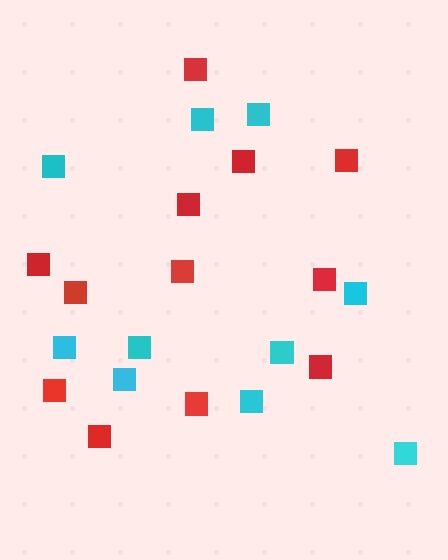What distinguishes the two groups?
There are 2 groups: one group of red squares (12) and one group of cyan squares (10).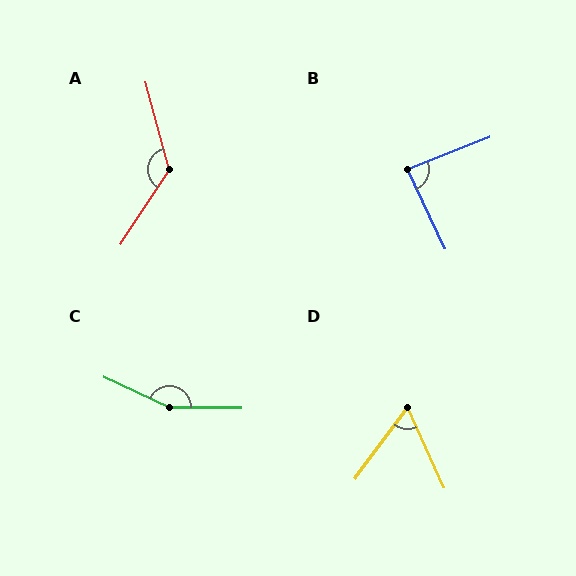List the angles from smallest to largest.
D (61°), B (86°), A (131°), C (156°).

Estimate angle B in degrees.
Approximately 86 degrees.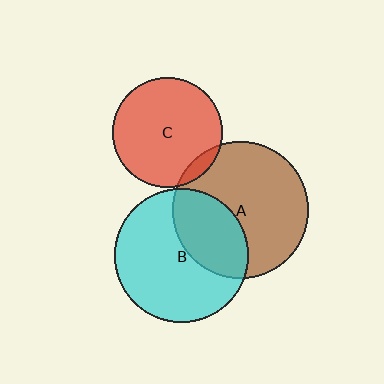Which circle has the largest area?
Circle A (brown).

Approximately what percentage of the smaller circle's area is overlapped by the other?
Approximately 5%.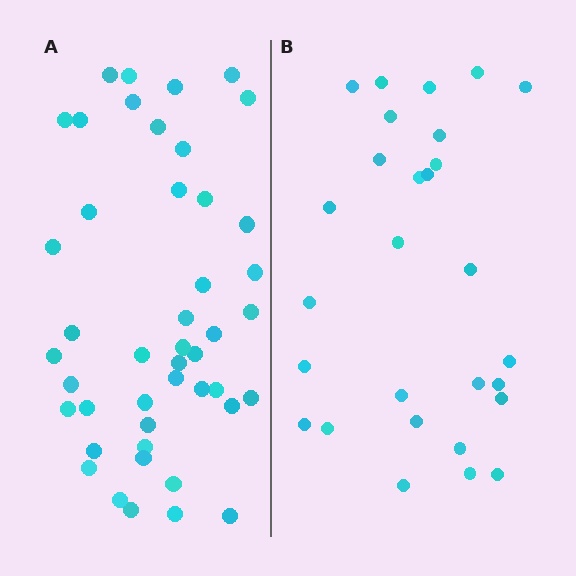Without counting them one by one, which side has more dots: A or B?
Region A (the left region) has more dots.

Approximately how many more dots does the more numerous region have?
Region A has approximately 15 more dots than region B.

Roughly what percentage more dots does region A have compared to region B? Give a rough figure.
About 60% more.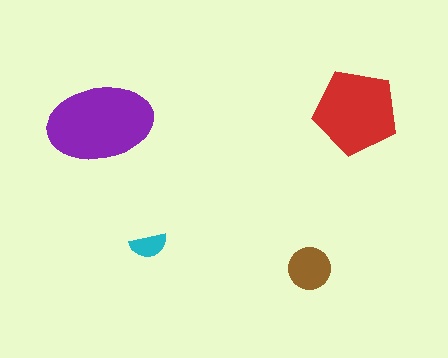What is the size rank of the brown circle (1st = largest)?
3rd.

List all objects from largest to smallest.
The purple ellipse, the red pentagon, the brown circle, the cyan semicircle.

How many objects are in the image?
There are 4 objects in the image.